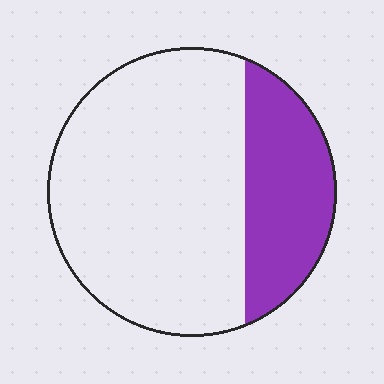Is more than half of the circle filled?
No.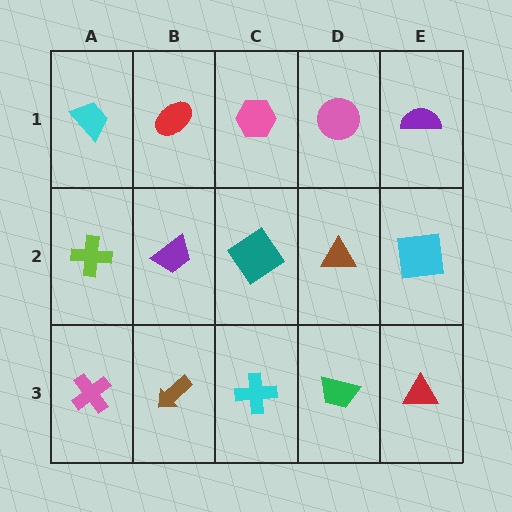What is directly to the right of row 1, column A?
A red ellipse.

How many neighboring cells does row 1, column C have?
3.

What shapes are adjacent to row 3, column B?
A purple trapezoid (row 2, column B), a pink cross (row 3, column A), a cyan cross (row 3, column C).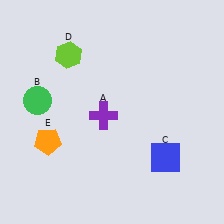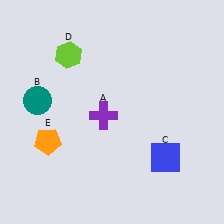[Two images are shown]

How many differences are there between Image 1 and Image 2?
There is 1 difference between the two images.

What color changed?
The circle (B) changed from green in Image 1 to teal in Image 2.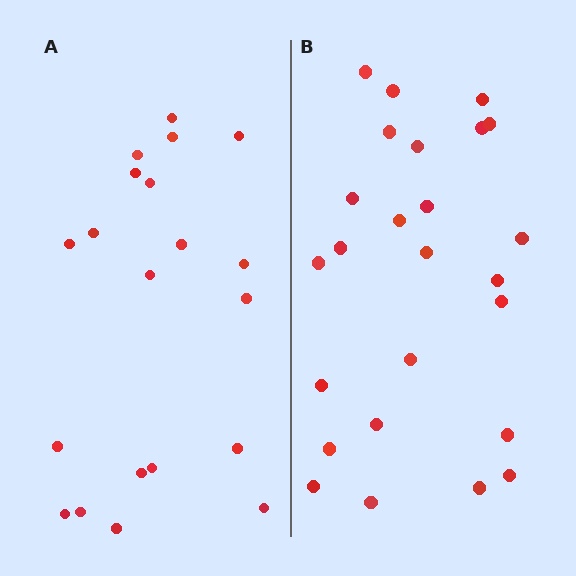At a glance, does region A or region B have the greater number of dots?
Region B (the right region) has more dots.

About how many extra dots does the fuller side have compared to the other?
Region B has about 5 more dots than region A.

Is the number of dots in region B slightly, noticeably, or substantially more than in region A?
Region B has noticeably more, but not dramatically so. The ratio is roughly 1.2 to 1.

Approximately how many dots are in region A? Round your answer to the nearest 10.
About 20 dots.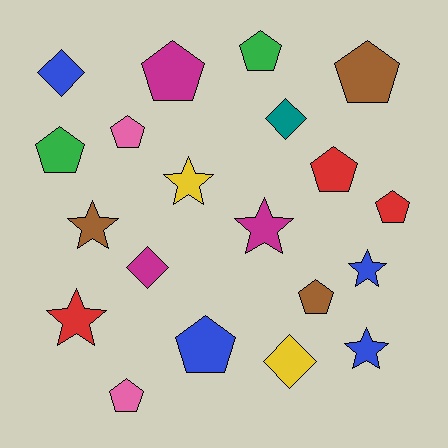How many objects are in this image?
There are 20 objects.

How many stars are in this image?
There are 6 stars.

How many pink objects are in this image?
There are 2 pink objects.